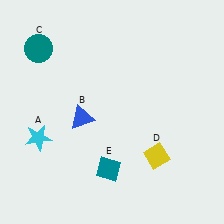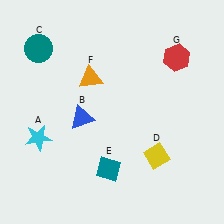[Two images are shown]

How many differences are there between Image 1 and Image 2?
There are 2 differences between the two images.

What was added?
An orange triangle (F), a red hexagon (G) were added in Image 2.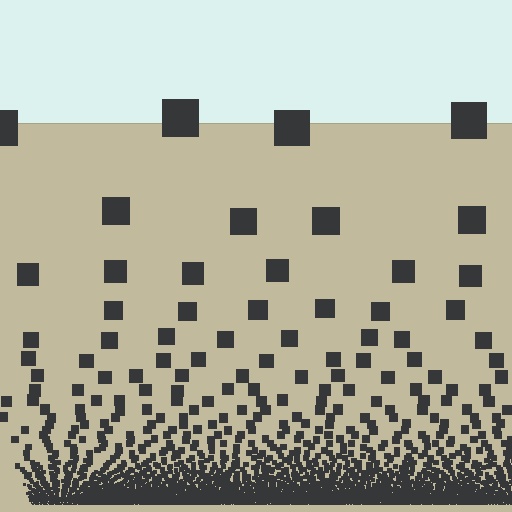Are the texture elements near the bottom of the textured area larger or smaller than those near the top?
Smaller. The gradient is inverted — elements near the bottom are smaller and denser.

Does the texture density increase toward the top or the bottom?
Density increases toward the bottom.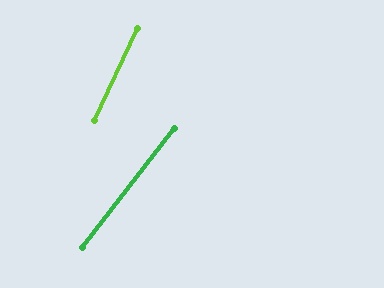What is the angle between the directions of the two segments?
Approximately 13 degrees.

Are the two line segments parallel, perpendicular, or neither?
Neither parallel nor perpendicular — they differ by about 13°.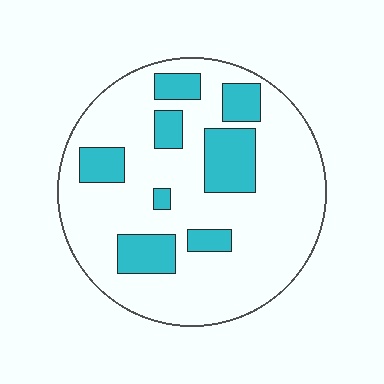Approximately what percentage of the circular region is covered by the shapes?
Approximately 20%.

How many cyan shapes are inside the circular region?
8.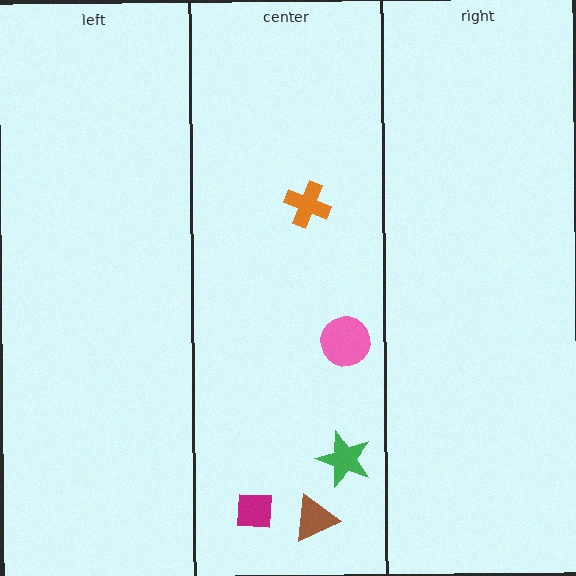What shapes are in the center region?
The brown triangle, the pink circle, the orange cross, the green star, the magenta square.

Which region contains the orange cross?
The center region.